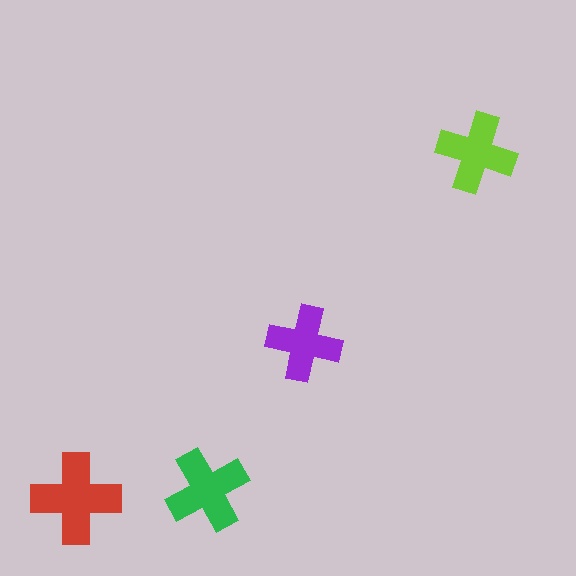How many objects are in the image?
There are 4 objects in the image.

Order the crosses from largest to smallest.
the red one, the green one, the lime one, the purple one.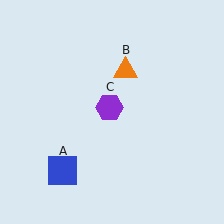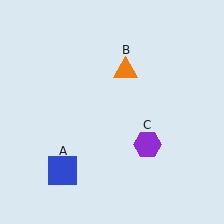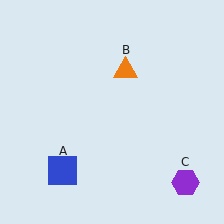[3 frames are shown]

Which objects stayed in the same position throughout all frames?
Blue square (object A) and orange triangle (object B) remained stationary.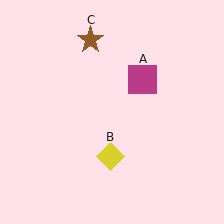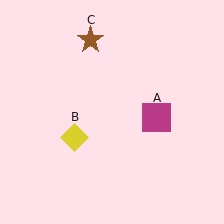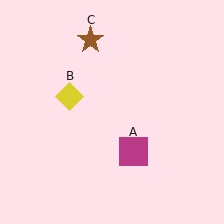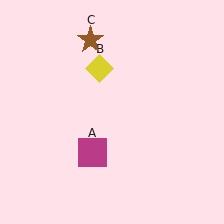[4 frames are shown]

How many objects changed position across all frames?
2 objects changed position: magenta square (object A), yellow diamond (object B).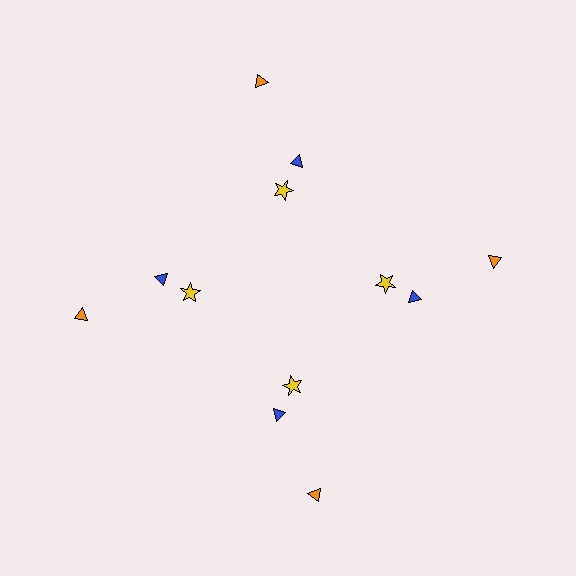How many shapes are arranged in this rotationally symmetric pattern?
There are 12 shapes, arranged in 4 groups of 3.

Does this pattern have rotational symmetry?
Yes, this pattern has 4-fold rotational symmetry. It looks the same after rotating 90 degrees around the center.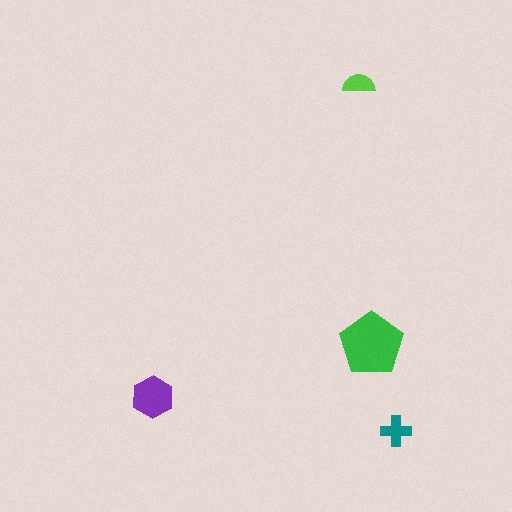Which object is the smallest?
The lime semicircle.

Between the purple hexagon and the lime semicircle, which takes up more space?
The purple hexagon.